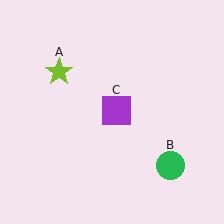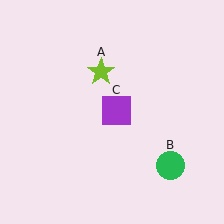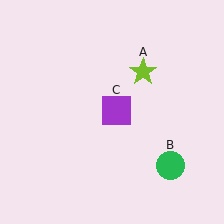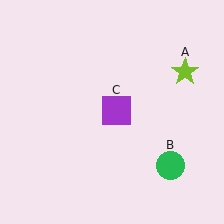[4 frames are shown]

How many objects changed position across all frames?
1 object changed position: lime star (object A).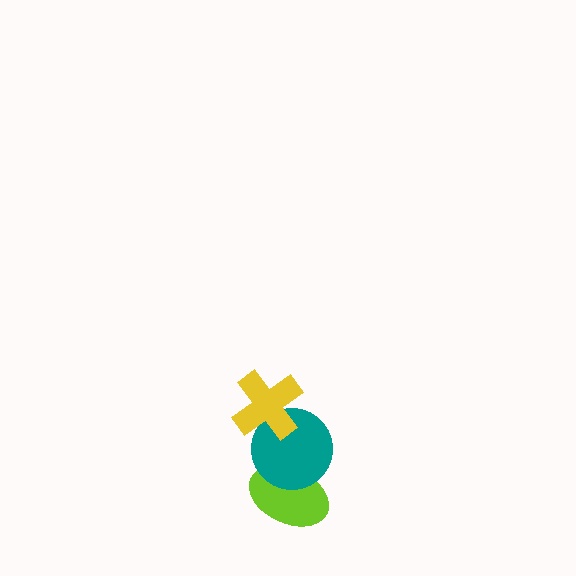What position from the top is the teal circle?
The teal circle is 2nd from the top.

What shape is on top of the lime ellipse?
The teal circle is on top of the lime ellipse.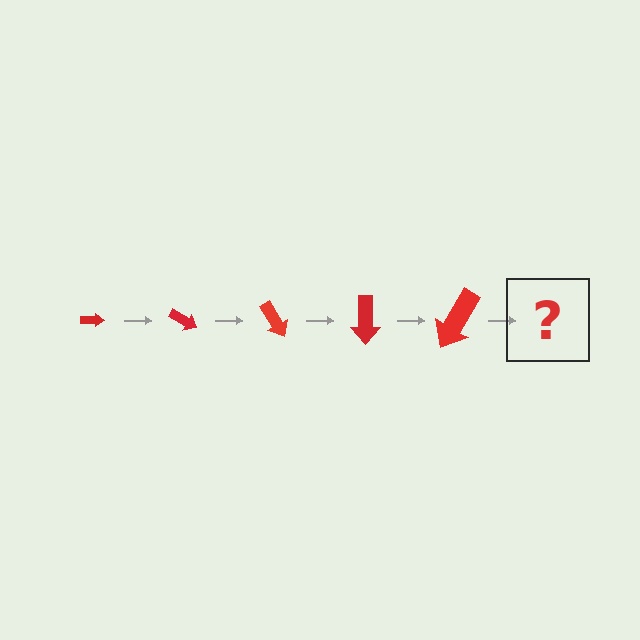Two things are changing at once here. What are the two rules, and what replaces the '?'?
The two rules are that the arrow grows larger each step and it rotates 30 degrees each step. The '?' should be an arrow, larger than the previous one and rotated 150 degrees from the start.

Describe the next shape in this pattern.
It should be an arrow, larger than the previous one and rotated 150 degrees from the start.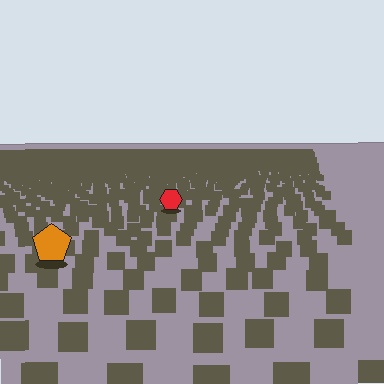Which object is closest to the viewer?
The orange pentagon is closest. The texture marks near it are larger and more spread out.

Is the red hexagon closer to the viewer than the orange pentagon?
No. The orange pentagon is closer — you can tell from the texture gradient: the ground texture is coarser near it.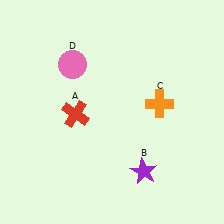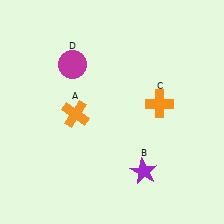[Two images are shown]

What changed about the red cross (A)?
In Image 1, A is red. In Image 2, it changed to orange.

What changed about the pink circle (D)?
In Image 1, D is pink. In Image 2, it changed to magenta.